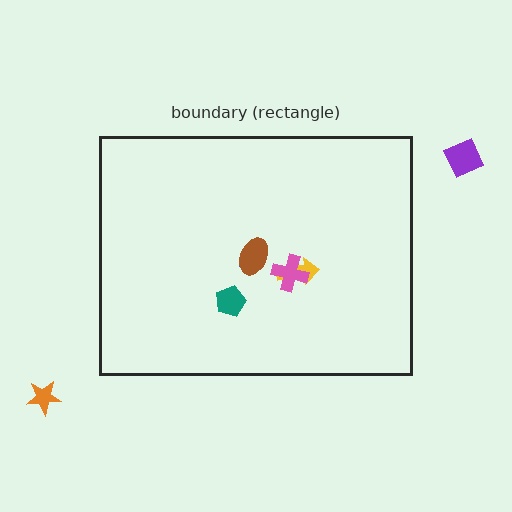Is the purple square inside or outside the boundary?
Outside.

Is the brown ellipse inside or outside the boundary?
Inside.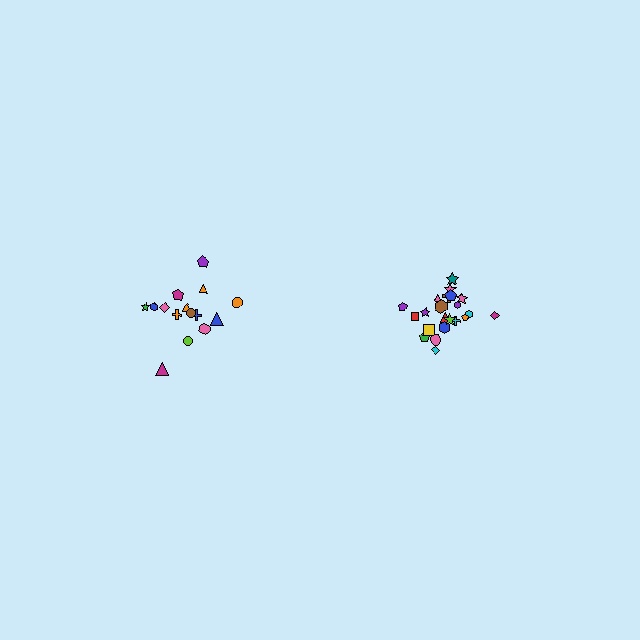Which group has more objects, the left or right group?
The right group.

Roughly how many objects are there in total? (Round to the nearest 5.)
Roughly 35 objects in total.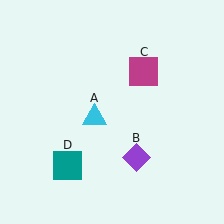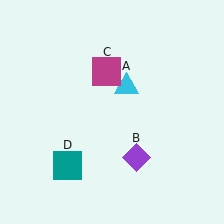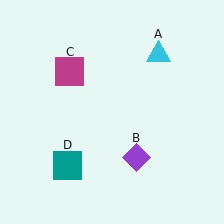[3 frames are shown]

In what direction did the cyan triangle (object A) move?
The cyan triangle (object A) moved up and to the right.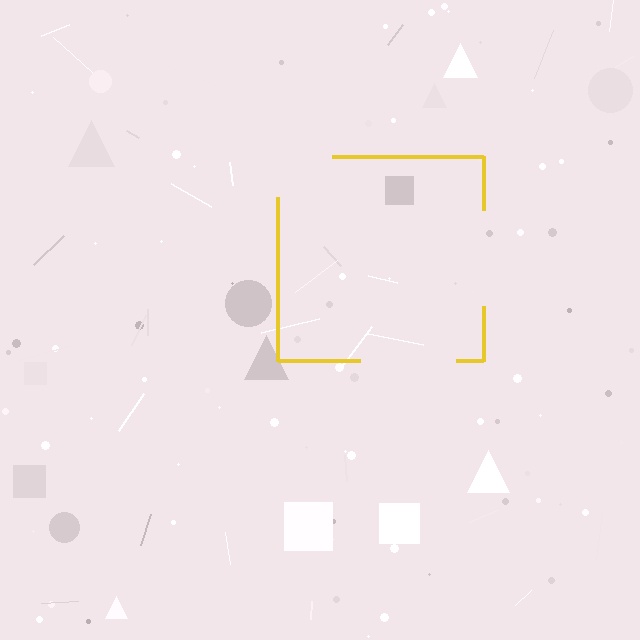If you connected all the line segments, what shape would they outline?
They would outline a square.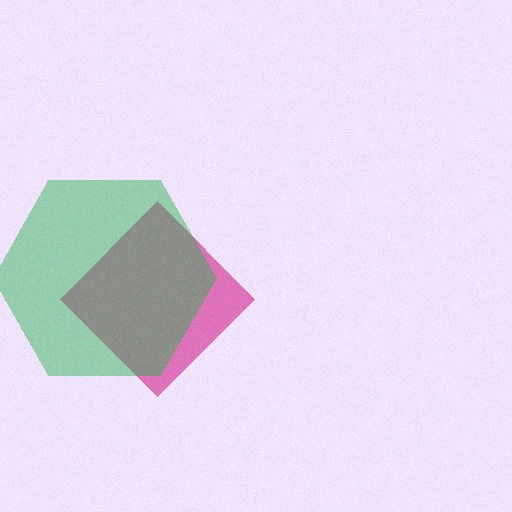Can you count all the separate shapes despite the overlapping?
Yes, there are 2 separate shapes.